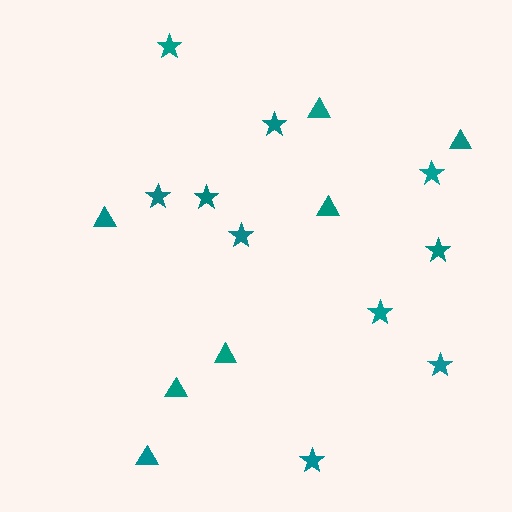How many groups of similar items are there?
There are 2 groups: one group of stars (10) and one group of triangles (7).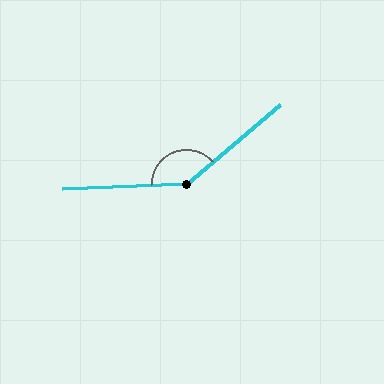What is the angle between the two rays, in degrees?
Approximately 142 degrees.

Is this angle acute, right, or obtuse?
It is obtuse.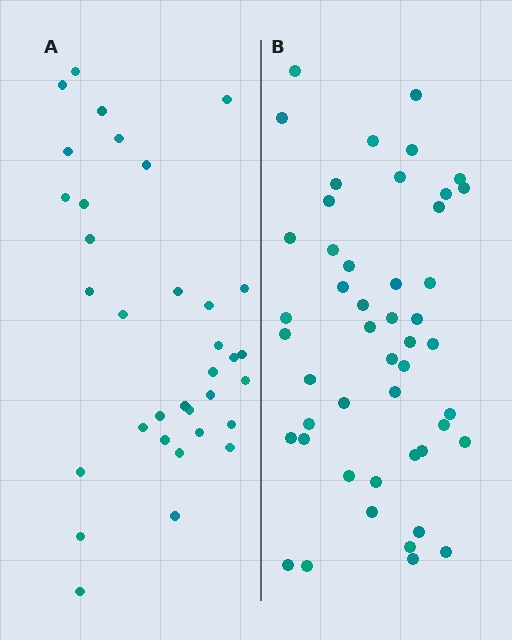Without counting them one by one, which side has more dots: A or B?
Region B (the right region) has more dots.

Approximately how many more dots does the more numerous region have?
Region B has approximately 15 more dots than region A.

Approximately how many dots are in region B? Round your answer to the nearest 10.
About 50 dots. (The exact count is 48, which rounds to 50.)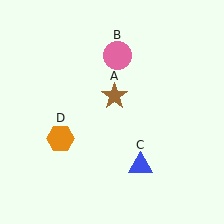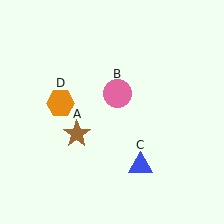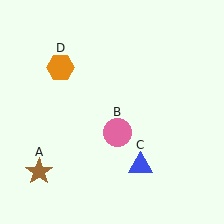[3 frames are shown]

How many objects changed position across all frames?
3 objects changed position: brown star (object A), pink circle (object B), orange hexagon (object D).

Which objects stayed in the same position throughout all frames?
Blue triangle (object C) remained stationary.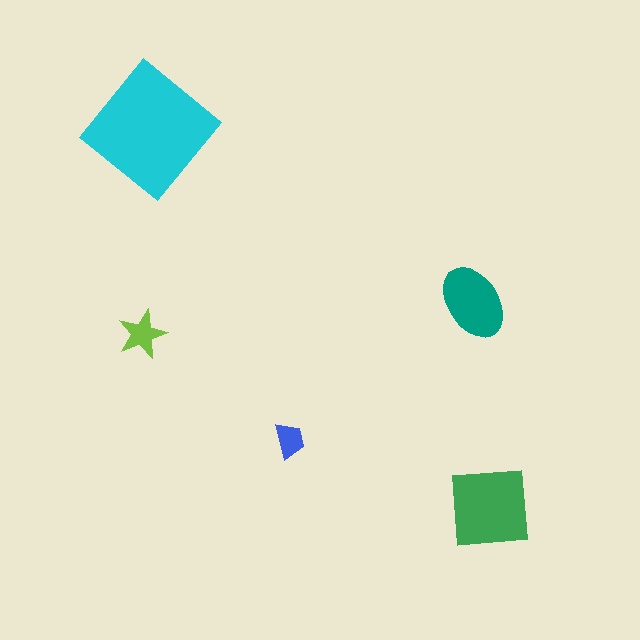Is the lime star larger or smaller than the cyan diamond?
Smaller.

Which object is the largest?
The cyan diamond.